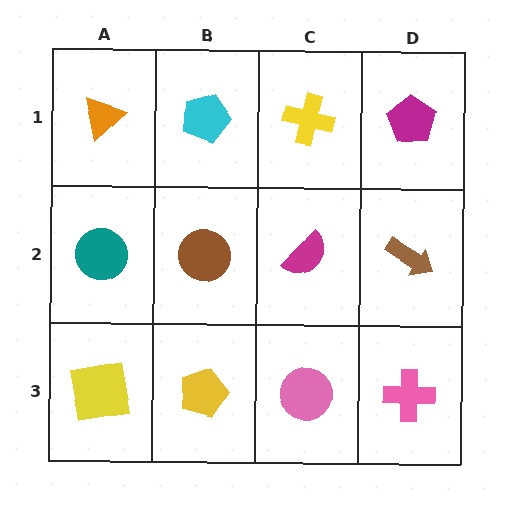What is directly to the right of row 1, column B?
A yellow cross.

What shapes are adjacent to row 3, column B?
A brown circle (row 2, column B), a yellow square (row 3, column A), a pink circle (row 3, column C).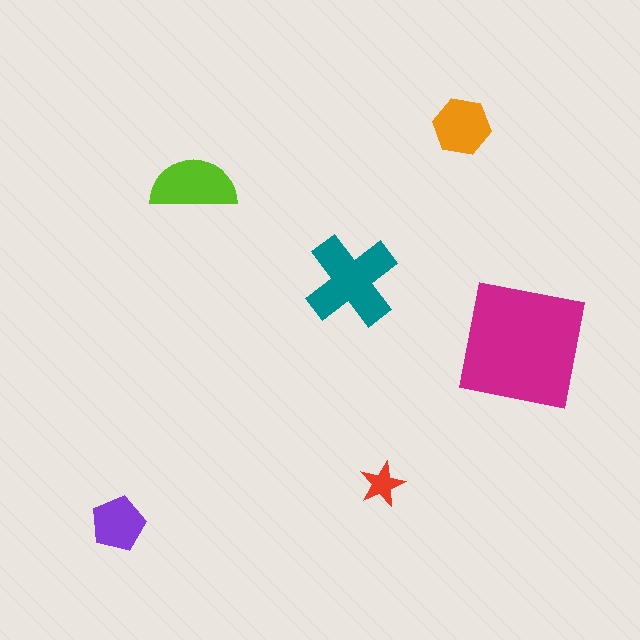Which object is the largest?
The magenta square.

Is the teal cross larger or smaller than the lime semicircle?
Larger.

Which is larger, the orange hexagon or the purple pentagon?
The orange hexagon.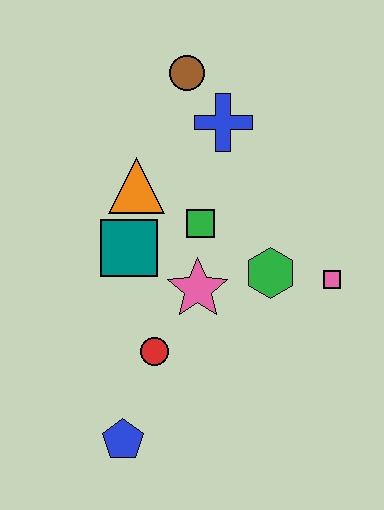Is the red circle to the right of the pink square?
No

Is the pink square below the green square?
Yes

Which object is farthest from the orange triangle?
The blue pentagon is farthest from the orange triangle.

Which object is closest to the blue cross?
The brown circle is closest to the blue cross.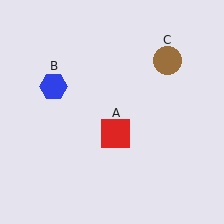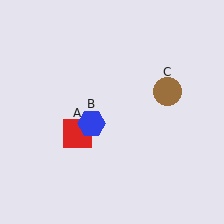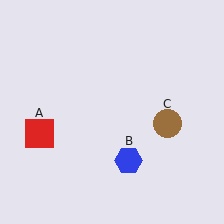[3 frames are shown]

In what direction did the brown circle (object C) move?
The brown circle (object C) moved down.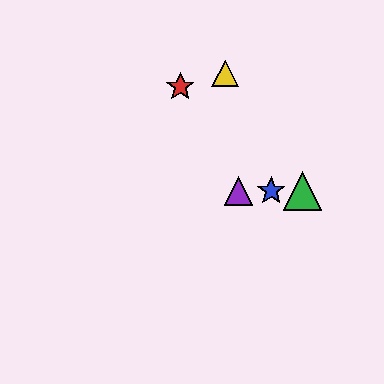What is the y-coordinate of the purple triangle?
The purple triangle is at y≈191.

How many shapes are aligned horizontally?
3 shapes (the blue star, the green triangle, the purple triangle) are aligned horizontally.